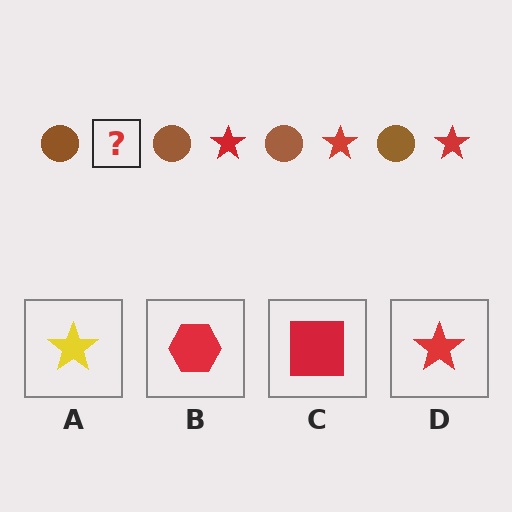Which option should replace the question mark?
Option D.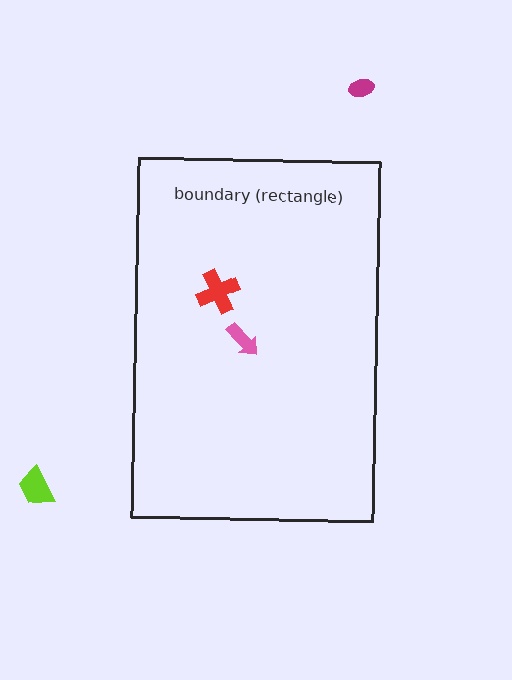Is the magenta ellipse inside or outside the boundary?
Outside.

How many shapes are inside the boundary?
2 inside, 2 outside.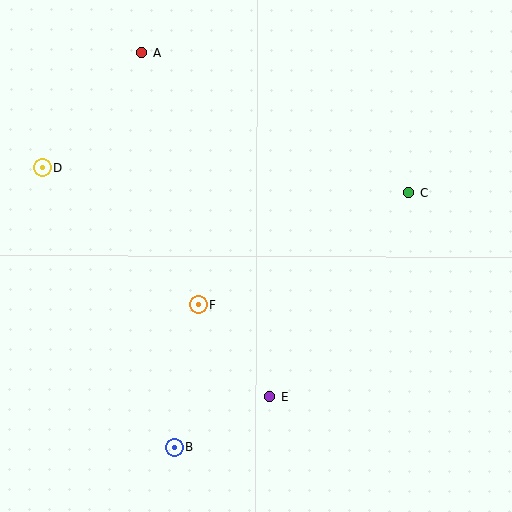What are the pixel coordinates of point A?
Point A is at (141, 52).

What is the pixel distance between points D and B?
The distance between D and B is 308 pixels.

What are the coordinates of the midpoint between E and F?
The midpoint between E and F is at (234, 351).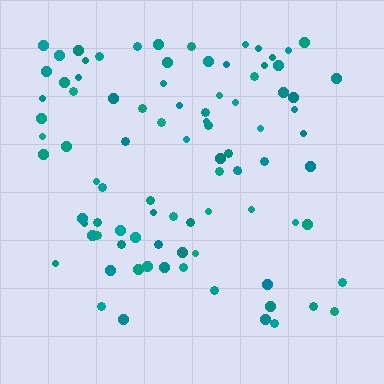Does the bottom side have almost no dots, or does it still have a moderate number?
Still a moderate number, just noticeably fewer than the top.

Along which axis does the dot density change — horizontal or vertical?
Vertical.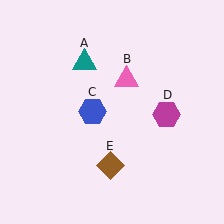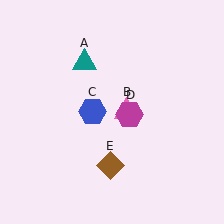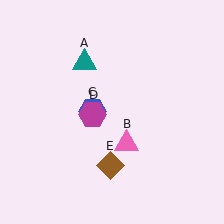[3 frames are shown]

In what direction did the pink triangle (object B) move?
The pink triangle (object B) moved down.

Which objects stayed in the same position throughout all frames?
Teal triangle (object A) and blue hexagon (object C) and brown diamond (object E) remained stationary.